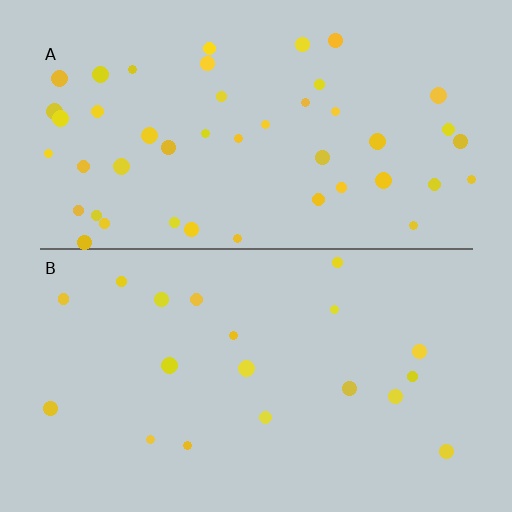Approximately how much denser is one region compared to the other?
Approximately 2.3× — region A over region B.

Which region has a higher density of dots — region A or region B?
A (the top).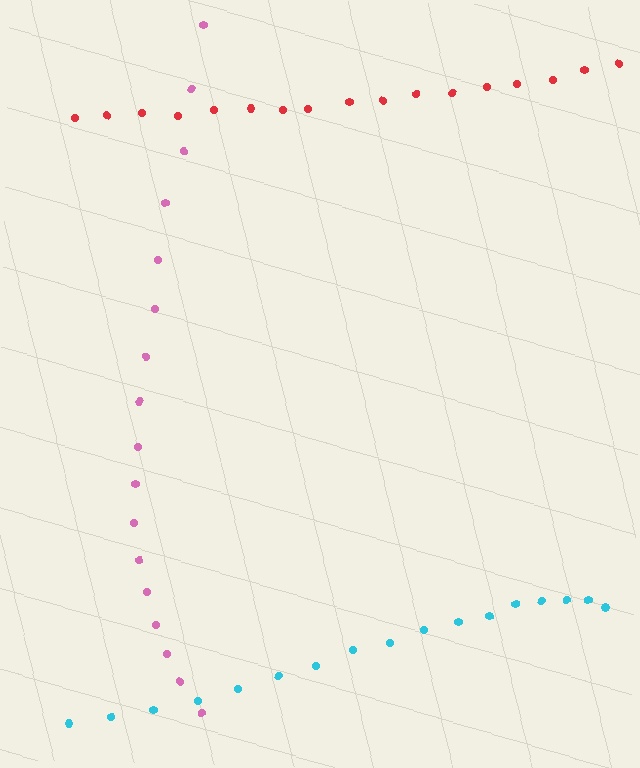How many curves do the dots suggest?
There are 3 distinct paths.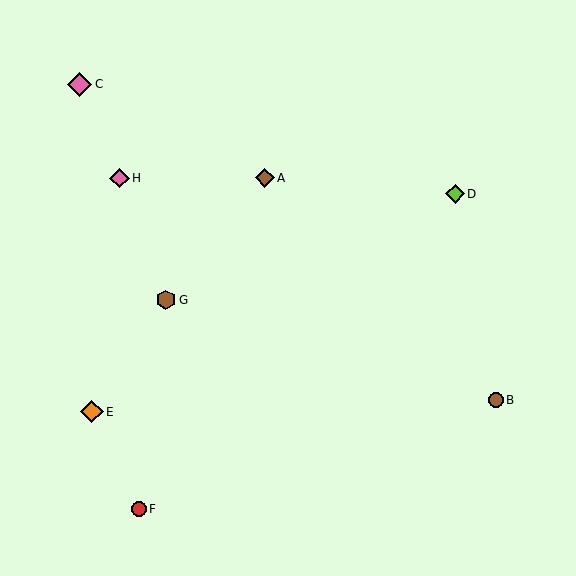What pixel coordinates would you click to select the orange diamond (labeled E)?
Click at (92, 412) to select the orange diamond E.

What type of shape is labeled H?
Shape H is a pink diamond.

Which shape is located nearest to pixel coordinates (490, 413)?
The brown circle (labeled B) at (496, 400) is nearest to that location.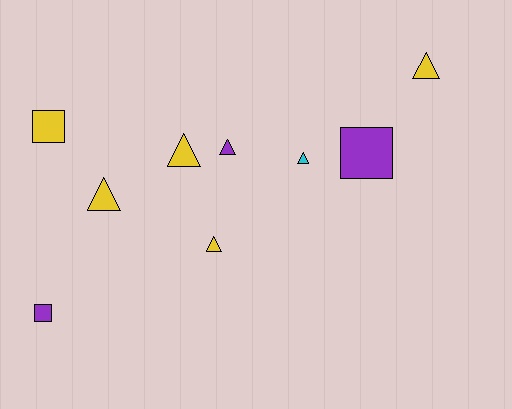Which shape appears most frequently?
Triangle, with 6 objects.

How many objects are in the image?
There are 9 objects.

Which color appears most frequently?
Yellow, with 5 objects.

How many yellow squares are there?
There is 1 yellow square.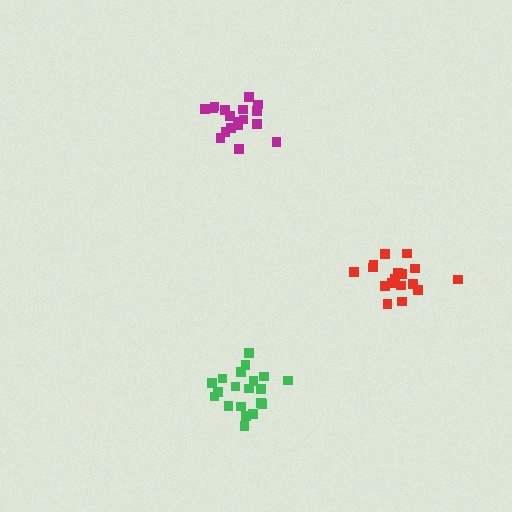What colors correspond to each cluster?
The clusters are colored: red, green, magenta.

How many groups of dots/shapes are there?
There are 3 groups.